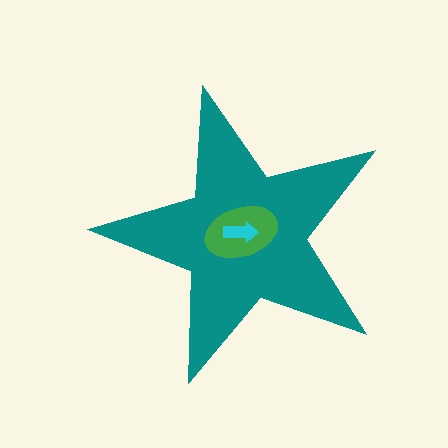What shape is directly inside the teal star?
The green ellipse.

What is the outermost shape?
The teal star.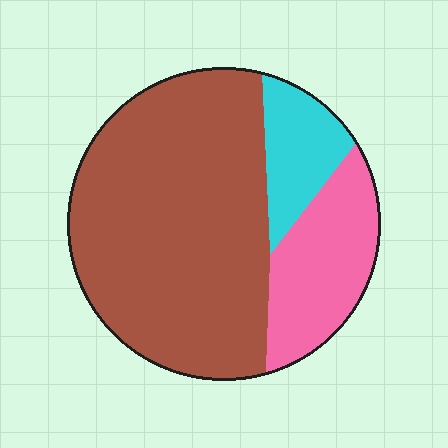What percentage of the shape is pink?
Pink takes up less than a quarter of the shape.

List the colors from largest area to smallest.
From largest to smallest: brown, pink, cyan.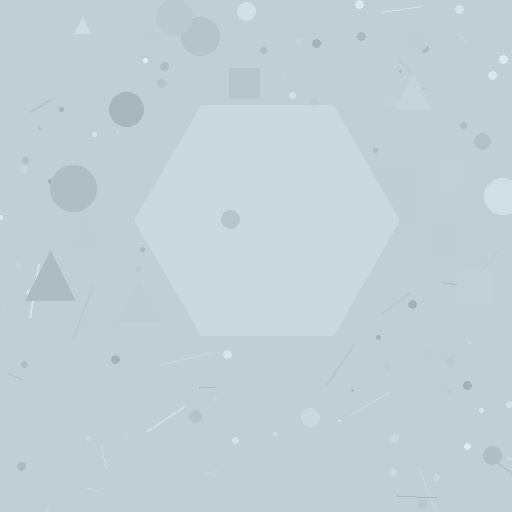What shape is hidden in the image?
A hexagon is hidden in the image.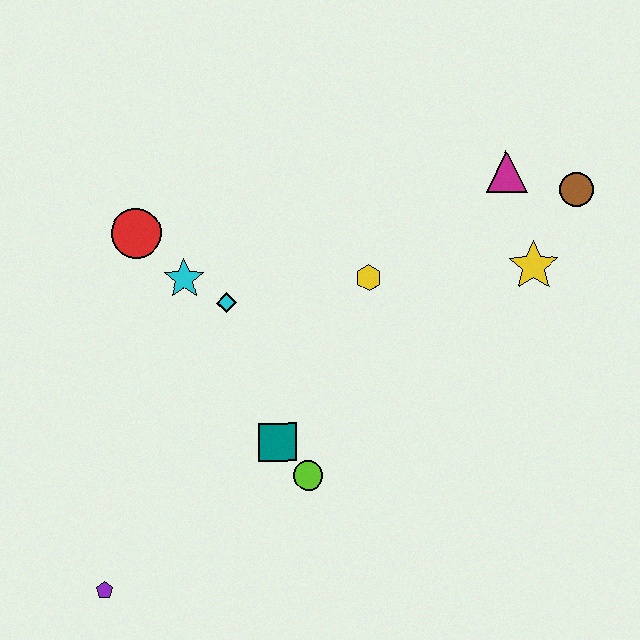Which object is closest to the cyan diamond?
The cyan star is closest to the cyan diamond.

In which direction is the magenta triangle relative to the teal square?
The magenta triangle is above the teal square.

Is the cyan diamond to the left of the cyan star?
No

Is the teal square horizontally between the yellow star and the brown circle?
No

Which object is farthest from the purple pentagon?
The brown circle is farthest from the purple pentagon.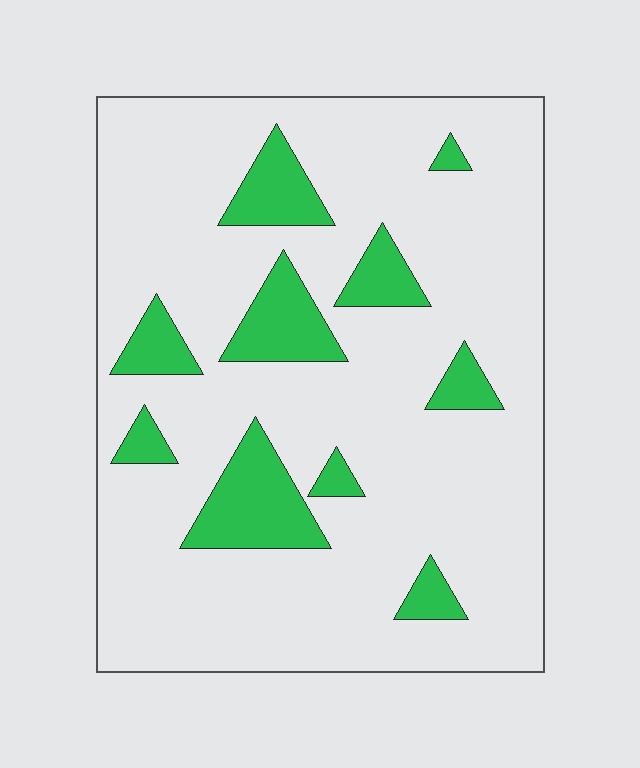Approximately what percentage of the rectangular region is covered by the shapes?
Approximately 15%.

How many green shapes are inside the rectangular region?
10.